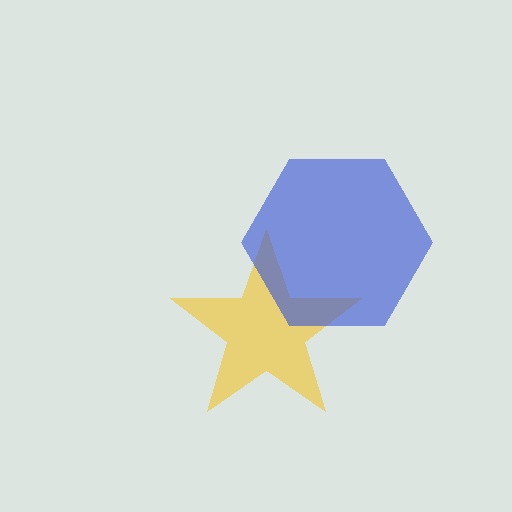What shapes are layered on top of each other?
The layered shapes are: a yellow star, a blue hexagon.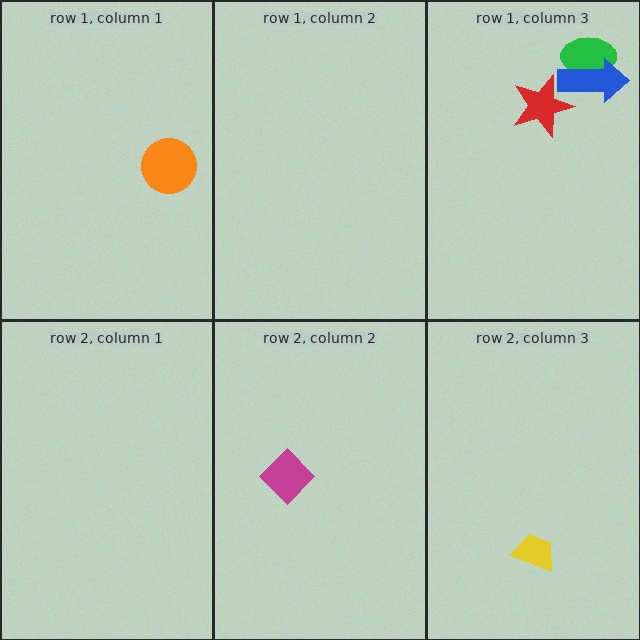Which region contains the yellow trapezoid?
The row 2, column 3 region.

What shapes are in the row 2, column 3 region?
The yellow trapezoid.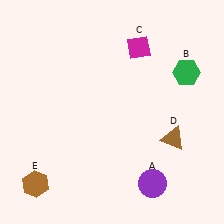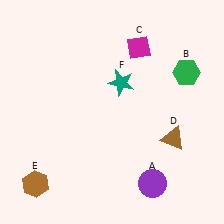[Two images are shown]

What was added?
A teal star (F) was added in Image 2.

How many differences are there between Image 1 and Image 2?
There is 1 difference between the two images.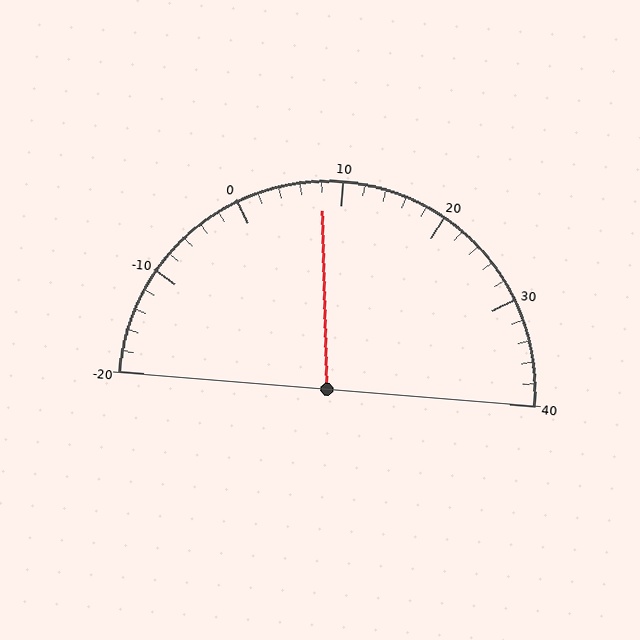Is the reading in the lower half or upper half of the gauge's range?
The reading is in the lower half of the range (-20 to 40).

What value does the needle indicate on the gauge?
The needle indicates approximately 8.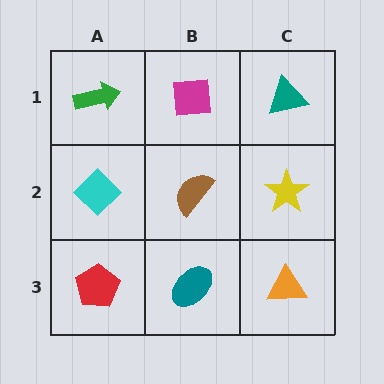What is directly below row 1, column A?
A cyan diamond.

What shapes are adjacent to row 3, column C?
A yellow star (row 2, column C), a teal ellipse (row 3, column B).